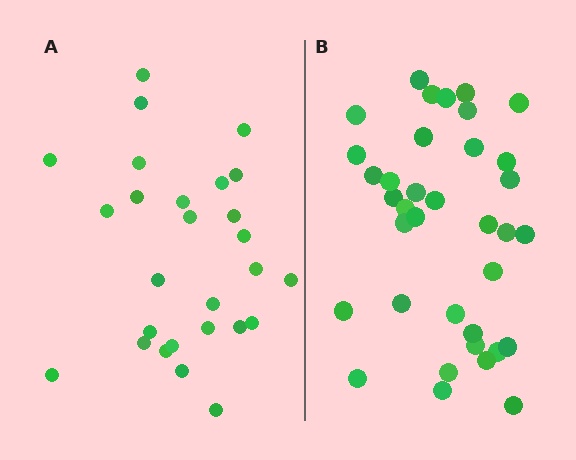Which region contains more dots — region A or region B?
Region B (the right region) has more dots.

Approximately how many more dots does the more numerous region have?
Region B has roughly 8 or so more dots than region A.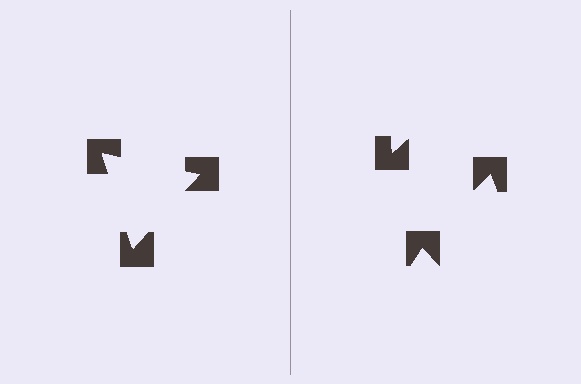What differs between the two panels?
The notched squares are positioned identically on both sides; only the wedge orientations differ. On the left they align to a triangle; on the right they are misaligned.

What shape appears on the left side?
An illusory triangle.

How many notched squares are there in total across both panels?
6 — 3 on each side.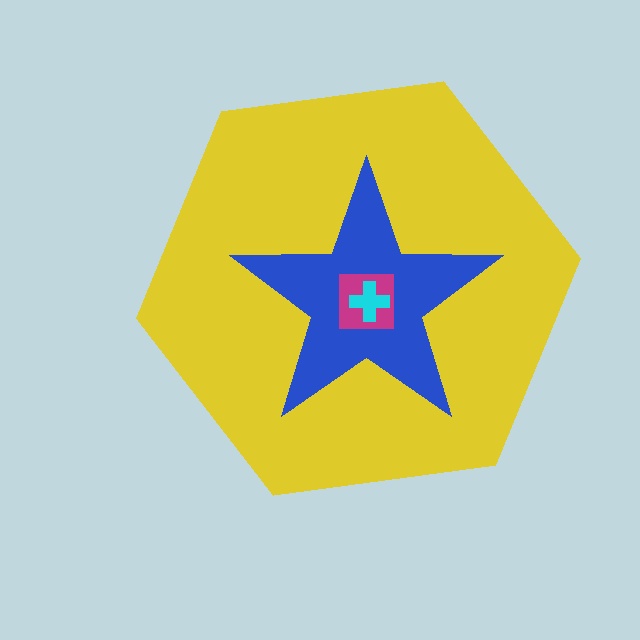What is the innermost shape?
The cyan cross.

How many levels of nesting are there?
4.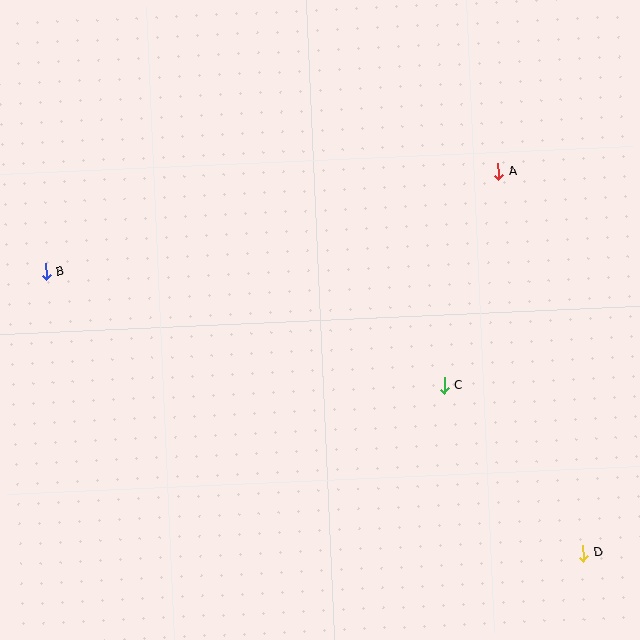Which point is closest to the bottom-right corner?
Point D is closest to the bottom-right corner.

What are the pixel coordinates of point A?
Point A is at (498, 172).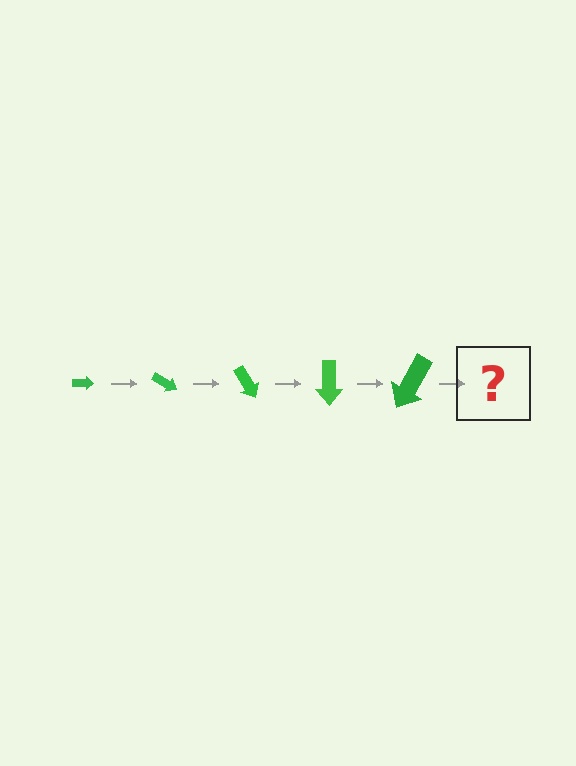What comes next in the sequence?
The next element should be an arrow, larger than the previous one and rotated 150 degrees from the start.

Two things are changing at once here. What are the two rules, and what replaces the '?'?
The two rules are that the arrow grows larger each step and it rotates 30 degrees each step. The '?' should be an arrow, larger than the previous one and rotated 150 degrees from the start.